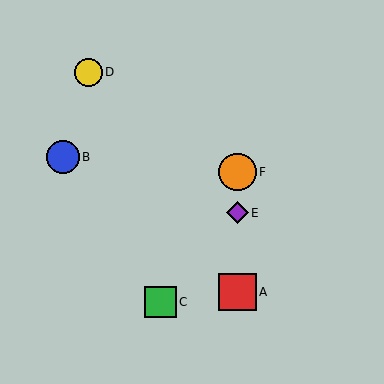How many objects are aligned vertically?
3 objects (A, E, F) are aligned vertically.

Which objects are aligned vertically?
Objects A, E, F are aligned vertically.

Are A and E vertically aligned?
Yes, both are at x≈237.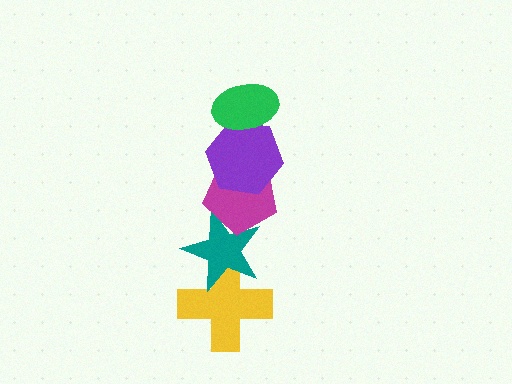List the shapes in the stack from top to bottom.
From top to bottom: the green ellipse, the purple hexagon, the magenta pentagon, the teal star, the yellow cross.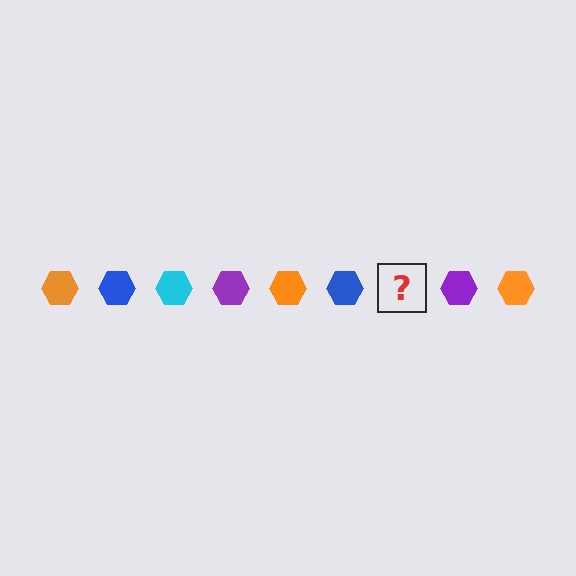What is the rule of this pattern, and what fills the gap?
The rule is that the pattern cycles through orange, blue, cyan, purple hexagons. The gap should be filled with a cyan hexagon.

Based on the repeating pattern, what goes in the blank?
The blank should be a cyan hexagon.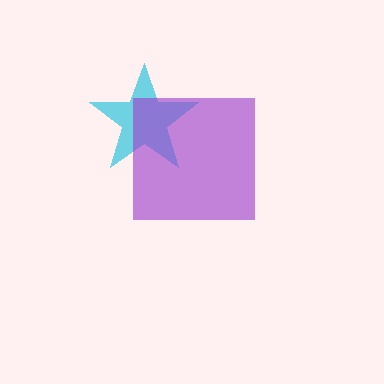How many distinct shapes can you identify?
There are 2 distinct shapes: a cyan star, a purple square.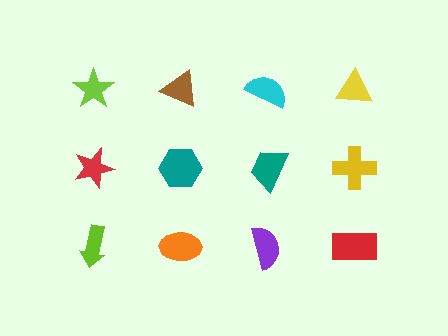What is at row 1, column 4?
A yellow triangle.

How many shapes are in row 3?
4 shapes.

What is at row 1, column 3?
A cyan semicircle.